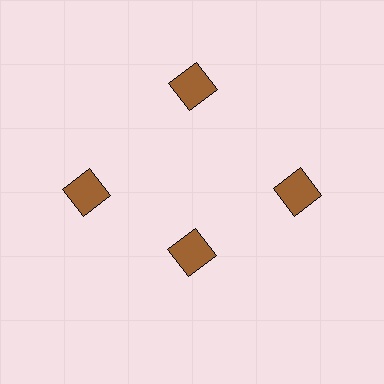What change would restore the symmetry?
The symmetry would be restored by moving it outward, back onto the ring so that all 4 diamonds sit at equal angles and equal distance from the center.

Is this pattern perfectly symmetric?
No. The 4 brown diamonds are arranged in a ring, but one element near the 6 o'clock position is pulled inward toward the center, breaking the 4-fold rotational symmetry.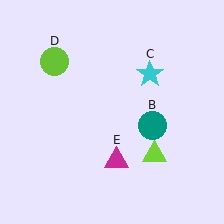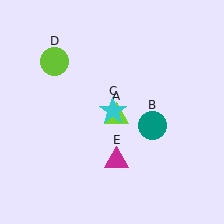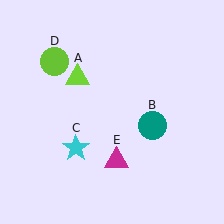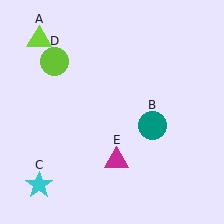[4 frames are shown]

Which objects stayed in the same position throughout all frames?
Teal circle (object B) and lime circle (object D) and magenta triangle (object E) remained stationary.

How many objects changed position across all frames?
2 objects changed position: lime triangle (object A), cyan star (object C).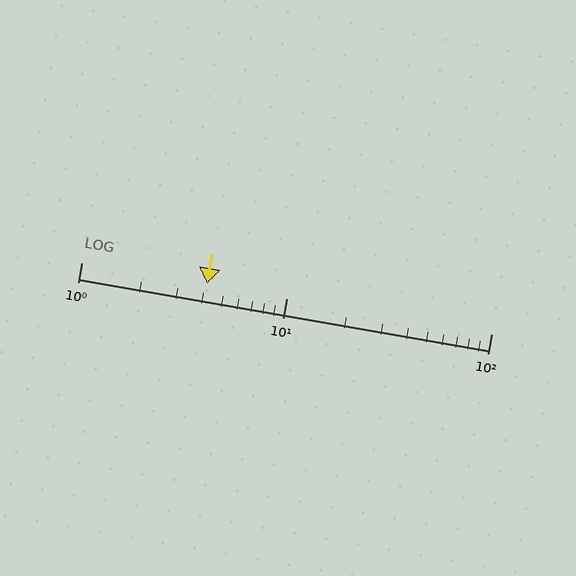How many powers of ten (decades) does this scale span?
The scale spans 2 decades, from 1 to 100.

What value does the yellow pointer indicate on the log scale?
The pointer indicates approximately 4.1.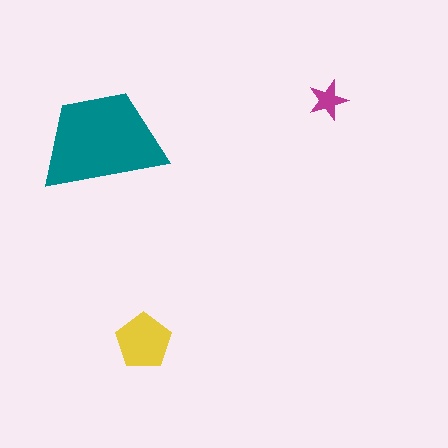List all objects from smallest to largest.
The magenta star, the yellow pentagon, the teal trapezoid.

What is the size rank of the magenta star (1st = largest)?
3rd.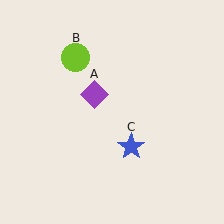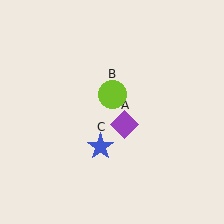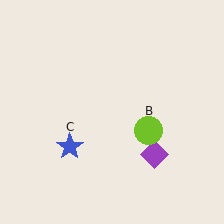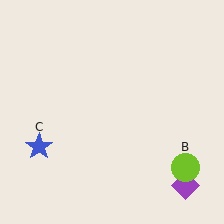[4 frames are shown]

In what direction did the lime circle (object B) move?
The lime circle (object B) moved down and to the right.